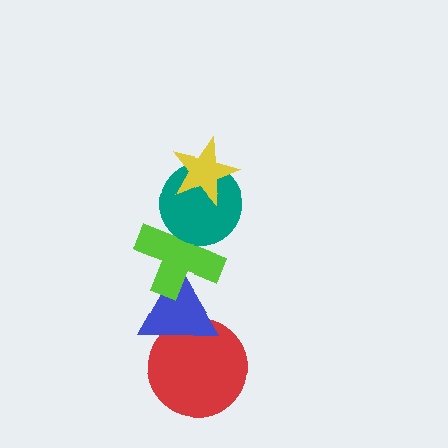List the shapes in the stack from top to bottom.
From top to bottom: the yellow star, the teal circle, the lime cross, the blue triangle, the red circle.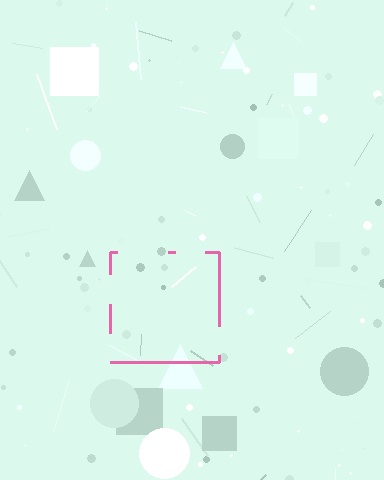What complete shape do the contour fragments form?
The contour fragments form a square.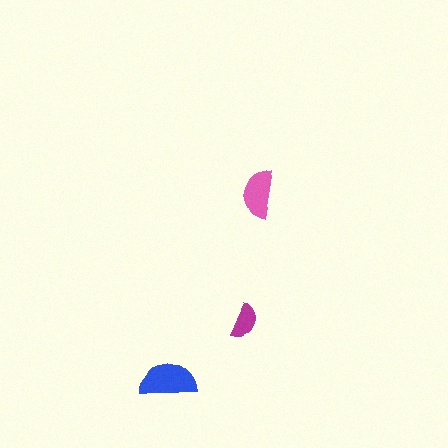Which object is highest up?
The pink semicircle is topmost.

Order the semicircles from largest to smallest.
the blue one, the pink one, the magenta one.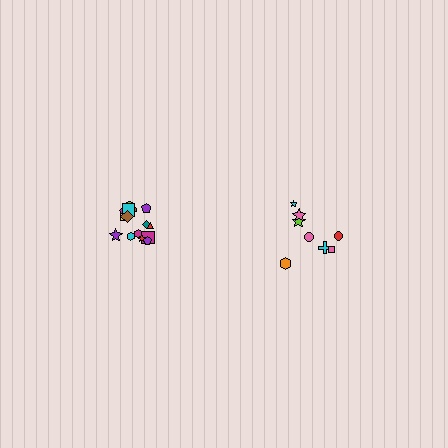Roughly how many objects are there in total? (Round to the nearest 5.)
Roughly 25 objects in total.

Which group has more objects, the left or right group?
The left group.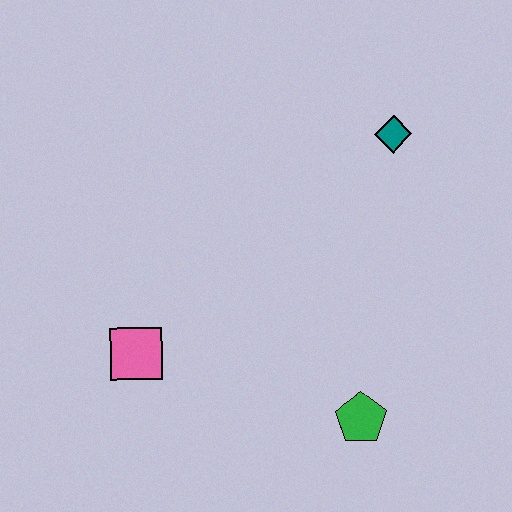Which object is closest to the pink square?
The green pentagon is closest to the pink square.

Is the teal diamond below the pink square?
No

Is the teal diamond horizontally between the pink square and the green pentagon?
No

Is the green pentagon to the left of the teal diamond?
Yes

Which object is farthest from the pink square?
The teal diamond is farthest from the pink square.